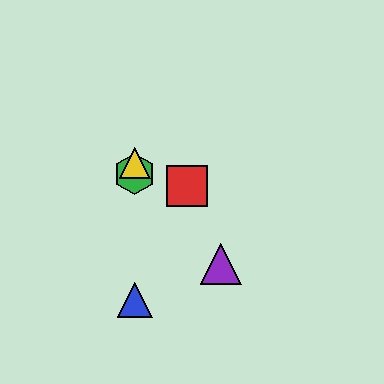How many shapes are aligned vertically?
3 shapes (the blue triangle, the green hexagon, the yellow triangle) are aligned vertically.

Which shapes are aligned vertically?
The blue triangle, the green hexagon, the yellow triangle are aligned vertically.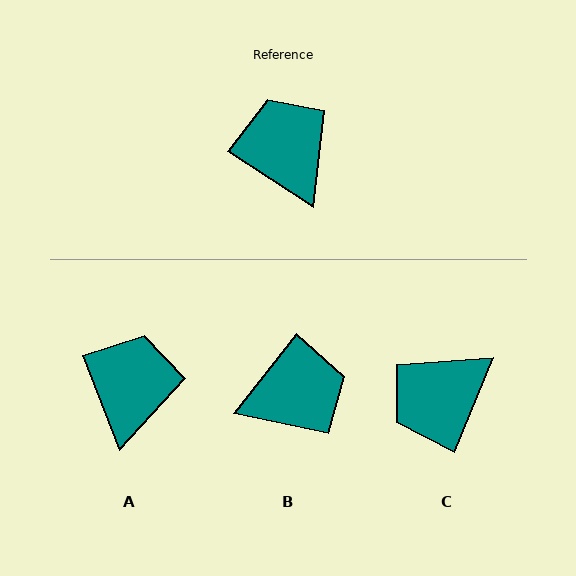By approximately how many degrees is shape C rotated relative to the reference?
Approximately 100 degrees counter-clockwise.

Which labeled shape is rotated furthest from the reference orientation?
C, about 100 degrees away.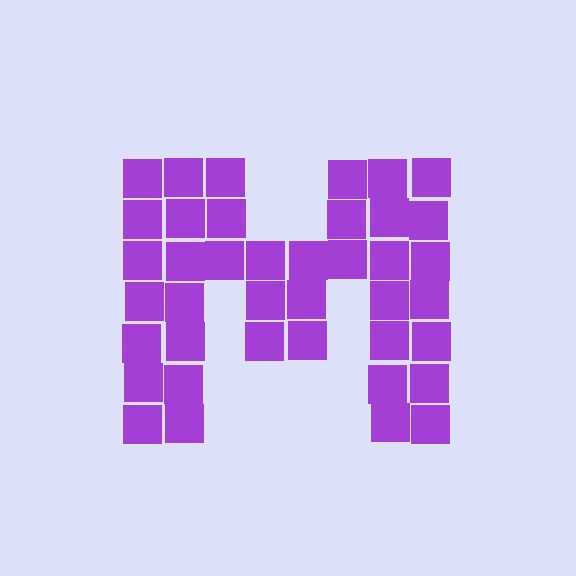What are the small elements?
The small elements are squares.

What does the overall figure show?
The overall figure shows the letter M.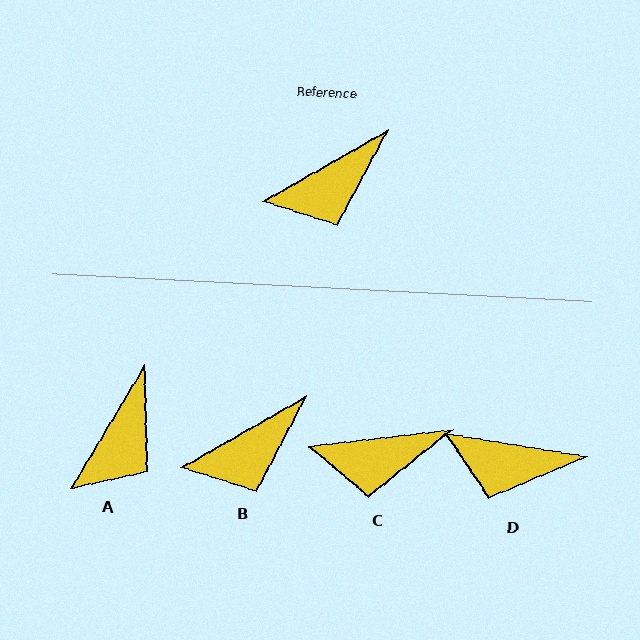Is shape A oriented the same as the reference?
No, it is off by about 29 degrees.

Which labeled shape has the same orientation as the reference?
B.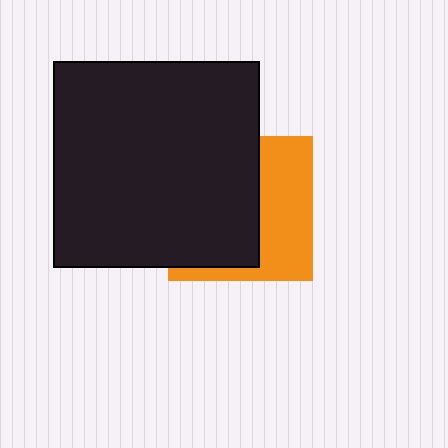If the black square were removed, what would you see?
You would see the complete orange square.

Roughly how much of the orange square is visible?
A small part of it is visible (roughly 43%).